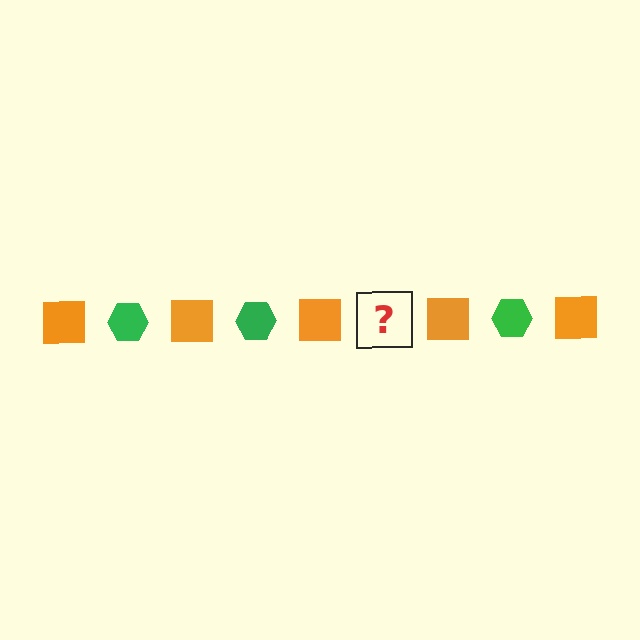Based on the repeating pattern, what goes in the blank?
The blank should be a green hexagon.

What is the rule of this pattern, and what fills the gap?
The rule is that the pattern alternates between orange square and green hexagon. The gap should be filled with a green hexagon.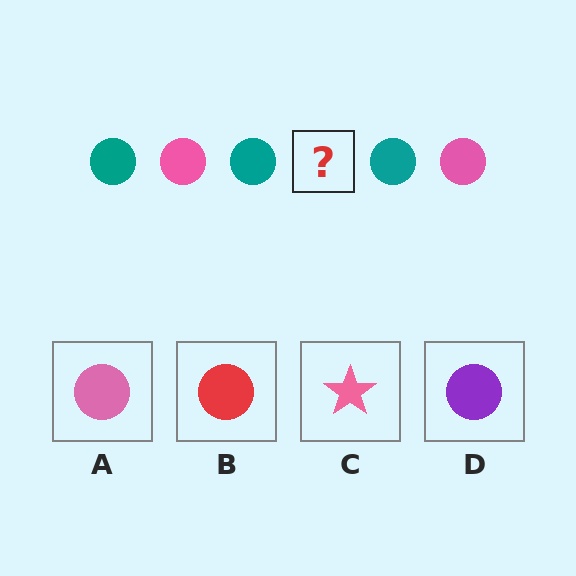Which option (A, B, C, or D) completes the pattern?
A.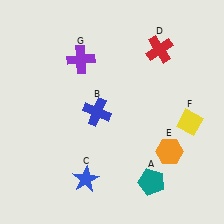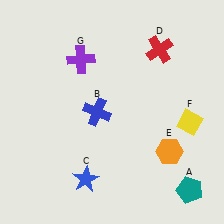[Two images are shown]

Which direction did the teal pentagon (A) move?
The teal pentagon (A) moved right.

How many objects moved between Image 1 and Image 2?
1 object moved between the two images.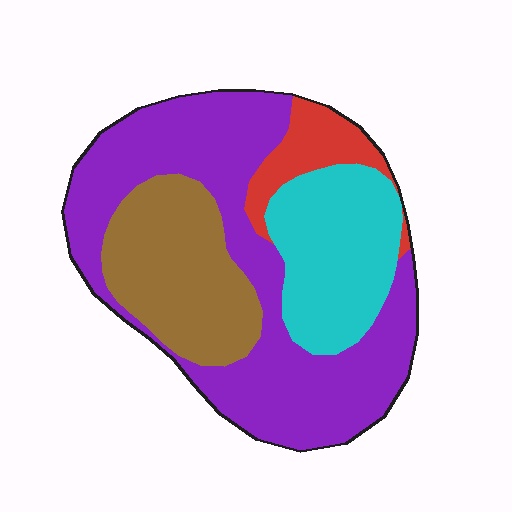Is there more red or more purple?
Purple.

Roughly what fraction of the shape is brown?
Brown covers 22% of the shape.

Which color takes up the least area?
Red, at roughly 10%.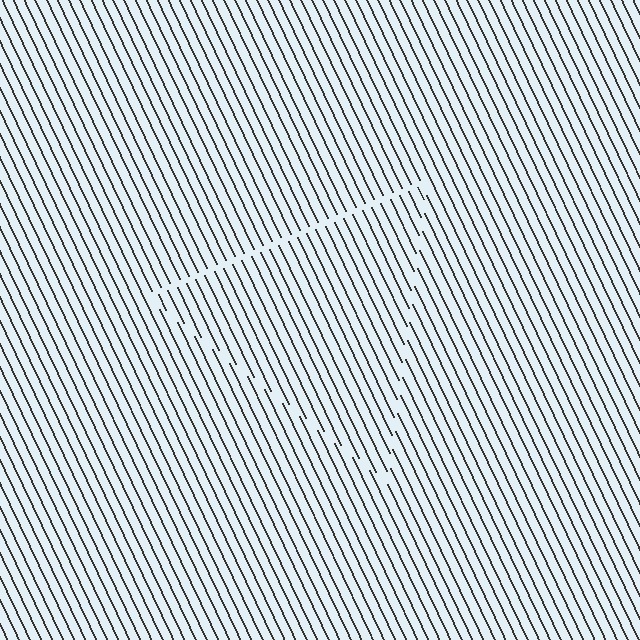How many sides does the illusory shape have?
3 sides — the line-ends trace a triangle.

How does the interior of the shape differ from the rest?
The interior of the shape contains the same grating, shifted by half a period — the contour is defined by the phase discontinuity where line-ends from the inner and outer gratings abut.